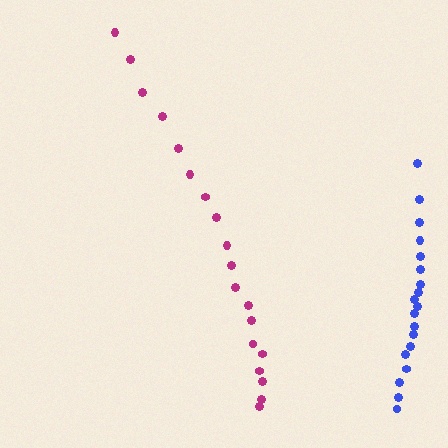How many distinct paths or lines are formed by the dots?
There are 2 distinct paths.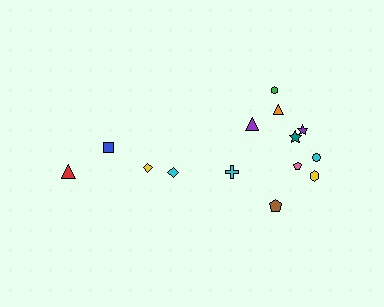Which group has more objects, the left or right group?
The right group.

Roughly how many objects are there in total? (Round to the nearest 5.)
Roughly 15 objects in total.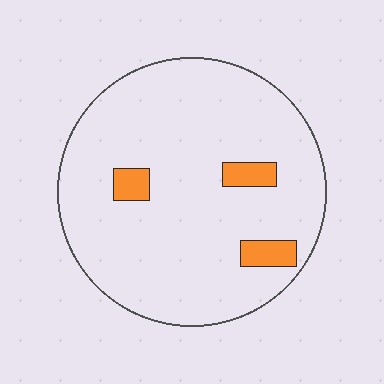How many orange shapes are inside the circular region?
3.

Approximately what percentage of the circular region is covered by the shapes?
Approximately 5%.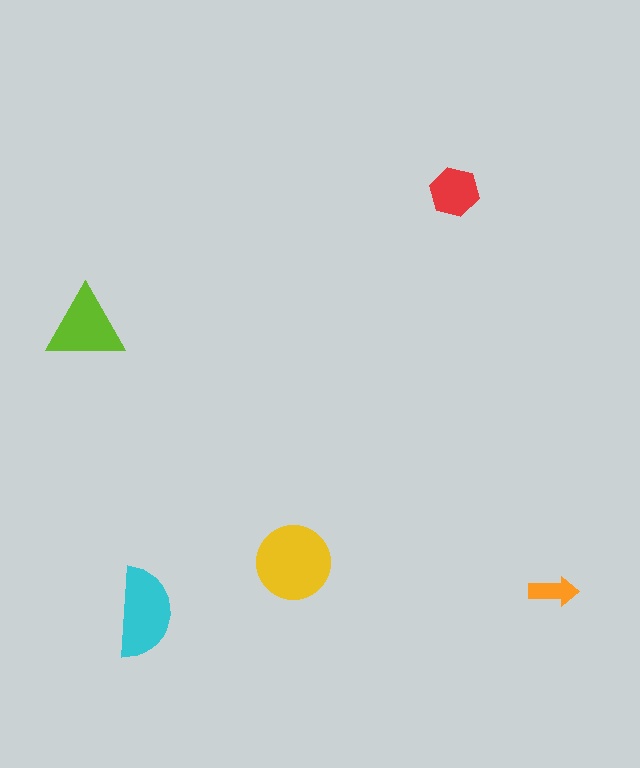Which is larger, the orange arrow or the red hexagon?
The red hexagon.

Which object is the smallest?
The orange arrow.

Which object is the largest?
The yellow circle.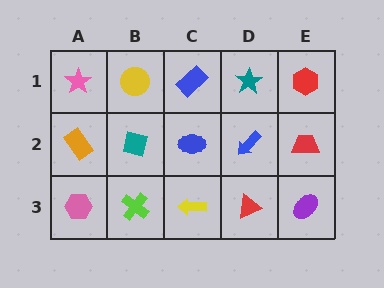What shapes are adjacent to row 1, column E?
A red trapezoid (row 2, column E), a teal star (row 1, column D).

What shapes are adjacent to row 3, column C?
A blue ellipse (row 2, column C), a lime cross (row 3, column B), a red triangle (row 3, column D).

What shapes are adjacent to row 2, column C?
A blue rectangle (row 1, column C), a yellow arrow (row 3, column C), a teal square (row 2, column B), a blue arrow (row 2, column D).